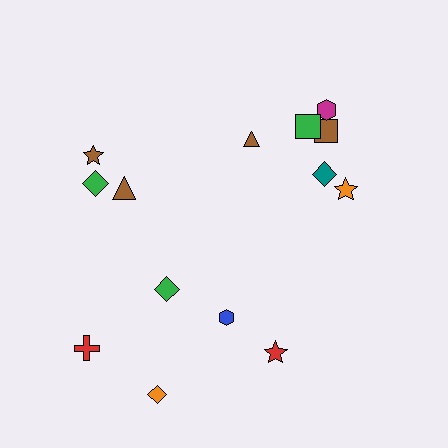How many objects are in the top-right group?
There are 6 objects.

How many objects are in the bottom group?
There are 5 objects.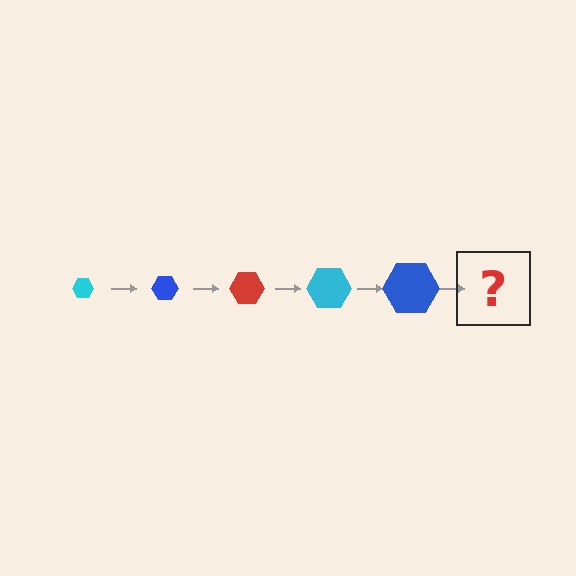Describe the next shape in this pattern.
It should be a red hexagon, larger than the previous one.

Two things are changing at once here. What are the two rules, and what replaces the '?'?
The two rules are that the hexagon grows larger each step and the color cycles through cyan, blue, and red. The '?' should be a red hexagon, larger than the previous one.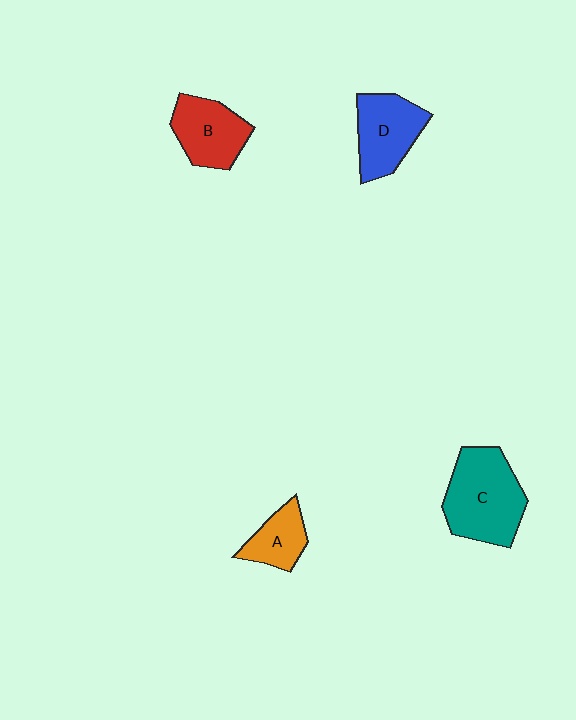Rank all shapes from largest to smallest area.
From largest to smallest: C (teal), D (blue), B (red), A (orange).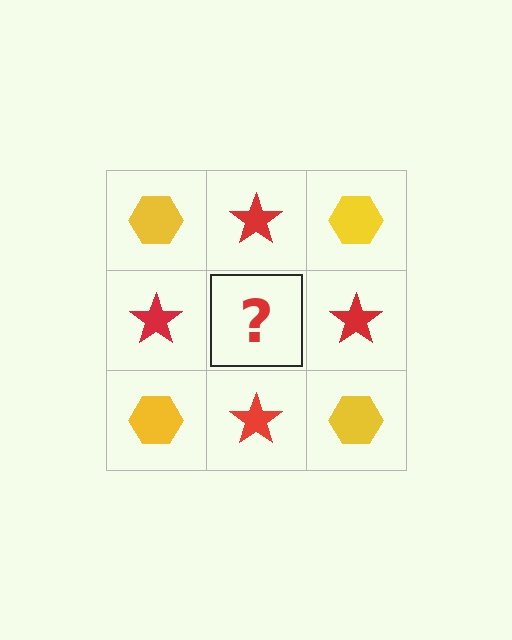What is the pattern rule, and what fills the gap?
The rule is that it alternates yellow hexagon and red star in a checkerboard pattern. The gap should be filled with a yellow hexagon.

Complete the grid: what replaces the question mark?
The question mark should be replaced with a yellow hexagon.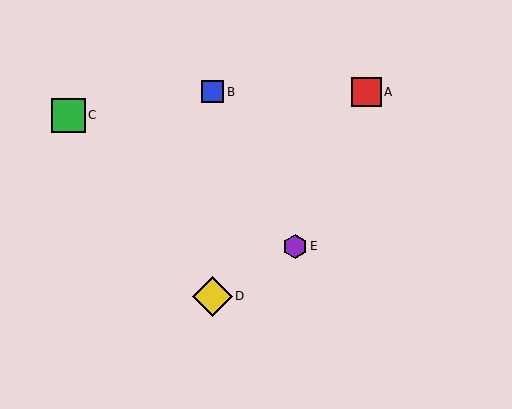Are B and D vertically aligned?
Yes, both are at x≈213.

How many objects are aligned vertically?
2 objects (B, D) are aligned vertically.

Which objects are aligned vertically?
Objects B, D are aligned vertically.